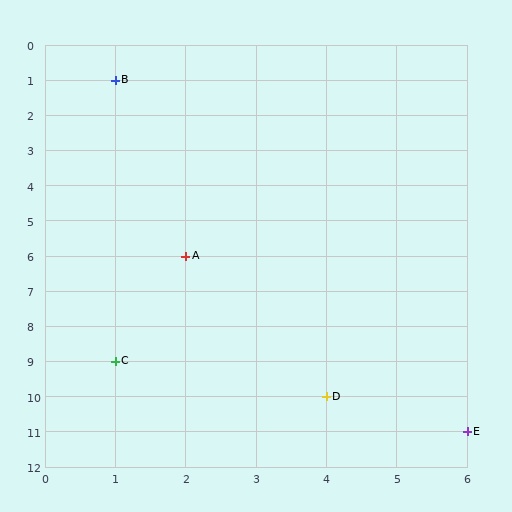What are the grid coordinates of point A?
Point A is at grid coordinates (2, 6).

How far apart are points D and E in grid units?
Points D and E are 2 columns and 1 row apart (about 2.2 grid units diagonally).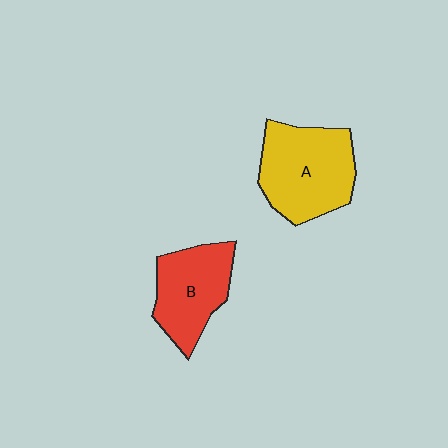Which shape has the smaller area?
Shape B (red).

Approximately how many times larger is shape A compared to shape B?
Approximately 1.3 times.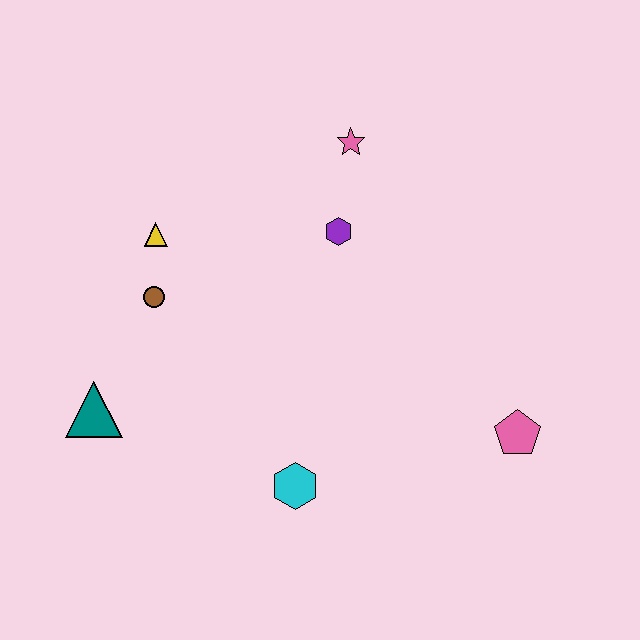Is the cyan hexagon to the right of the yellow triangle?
Yes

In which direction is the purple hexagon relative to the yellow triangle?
The purple hexagon is to the right of the yellow triangle.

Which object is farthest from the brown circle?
The pink pentagon is farthest from the brown circle.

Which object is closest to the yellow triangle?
The brown circle is closest to the yellow triangle.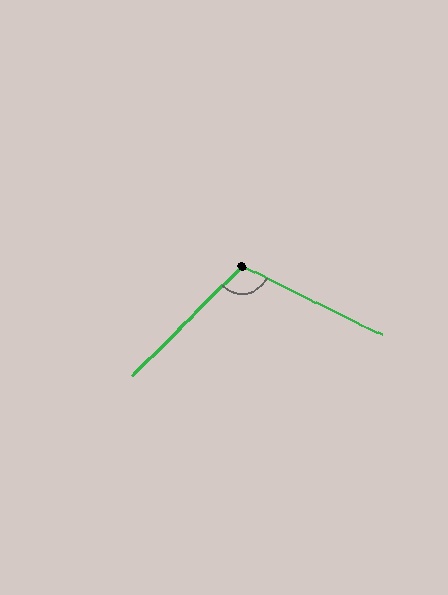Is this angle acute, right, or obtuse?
It is obtuse.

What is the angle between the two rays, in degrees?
Approximately 109 degrees.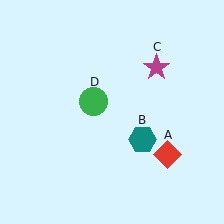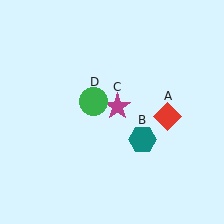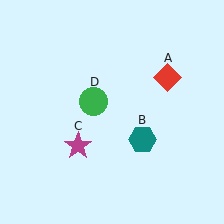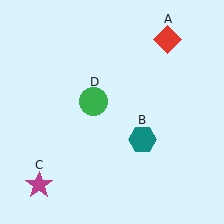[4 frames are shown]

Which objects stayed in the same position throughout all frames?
Teal hexagon (object B) and green circle (object D) remained stationary.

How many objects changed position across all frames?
2 objects changed position: red diamond (object A), magenta star (object C).